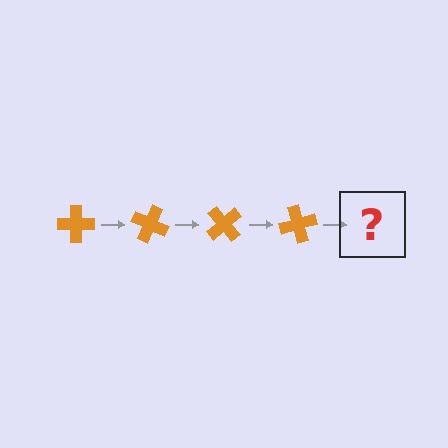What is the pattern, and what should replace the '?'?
The pattern is that the cross rotates 25 degrees each step. The '?' should be an orange cross rotated 100 degrees.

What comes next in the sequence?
The next element should be an orange cross rotated 100 degrees.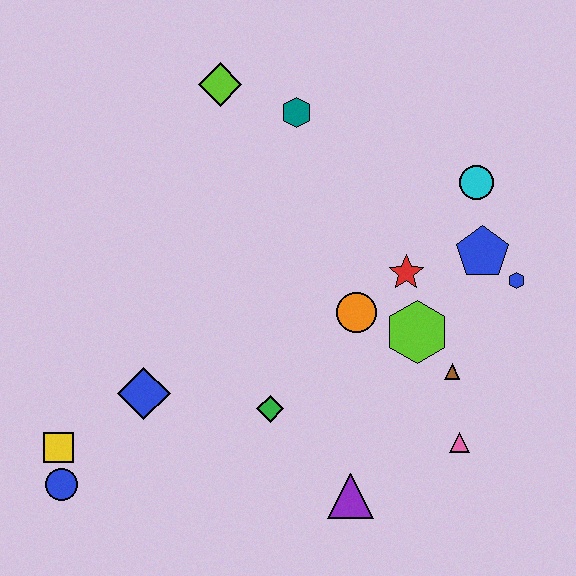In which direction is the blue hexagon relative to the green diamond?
The blue hexagon is to the right of the green diamond.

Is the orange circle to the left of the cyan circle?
Yes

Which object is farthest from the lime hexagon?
The blue circle is farthest from the lime hexagon.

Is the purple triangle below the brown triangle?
Yes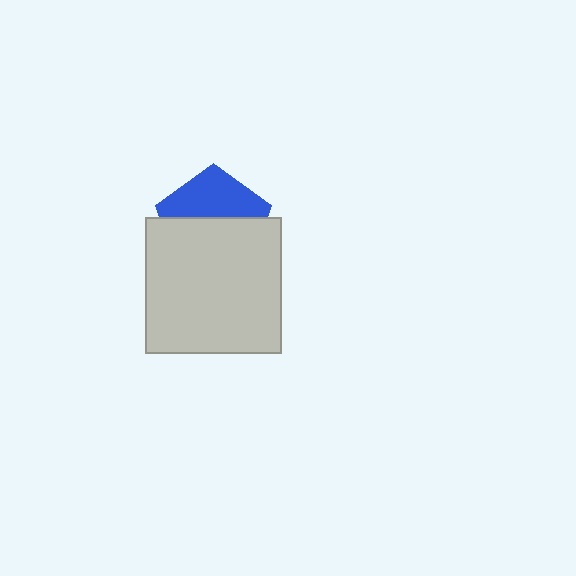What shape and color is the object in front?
The object in front is a light gray square.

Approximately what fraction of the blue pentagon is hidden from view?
Roughly 58% of the blue pentagon is hidden behind the light gray square.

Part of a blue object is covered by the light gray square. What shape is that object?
It is a pentagon.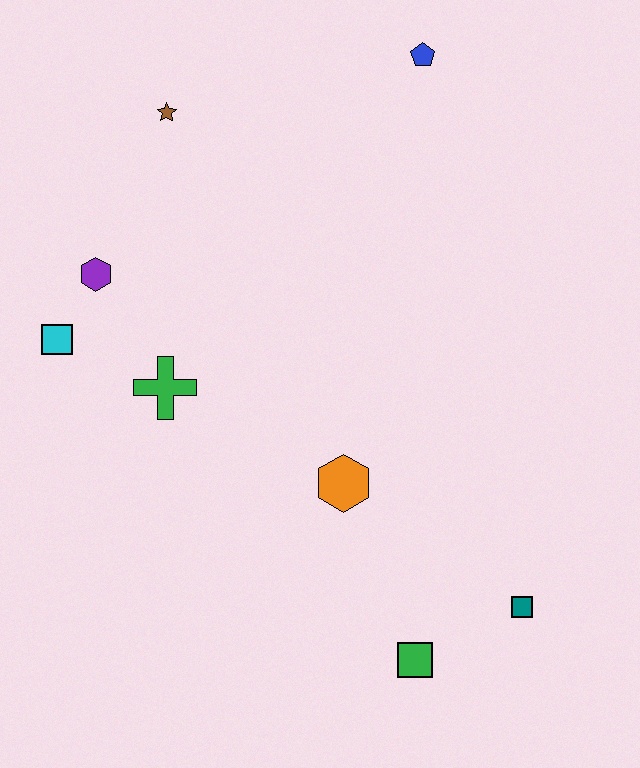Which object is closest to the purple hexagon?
The cyan square is closest to the purple hexagon.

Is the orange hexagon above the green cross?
No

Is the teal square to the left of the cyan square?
No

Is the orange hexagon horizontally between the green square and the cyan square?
Yes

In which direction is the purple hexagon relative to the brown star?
The purple hexagon is below the brown star.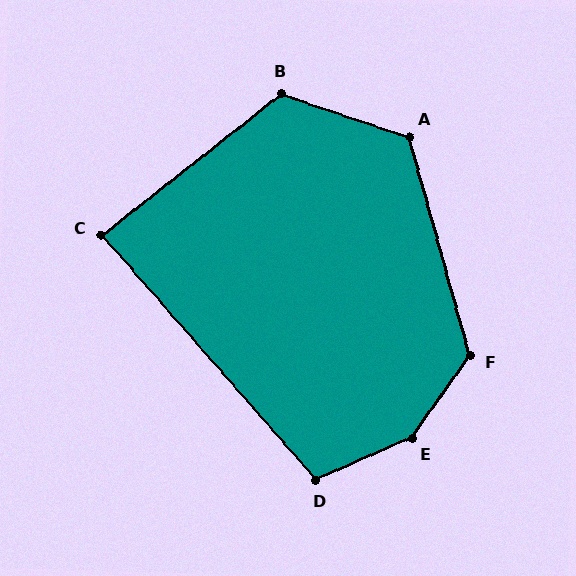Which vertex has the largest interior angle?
E, at approximately 149 degrees.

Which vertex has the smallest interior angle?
C, at approximately 87 degrees.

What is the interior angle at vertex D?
Approximately 107 degrees (obtuse).